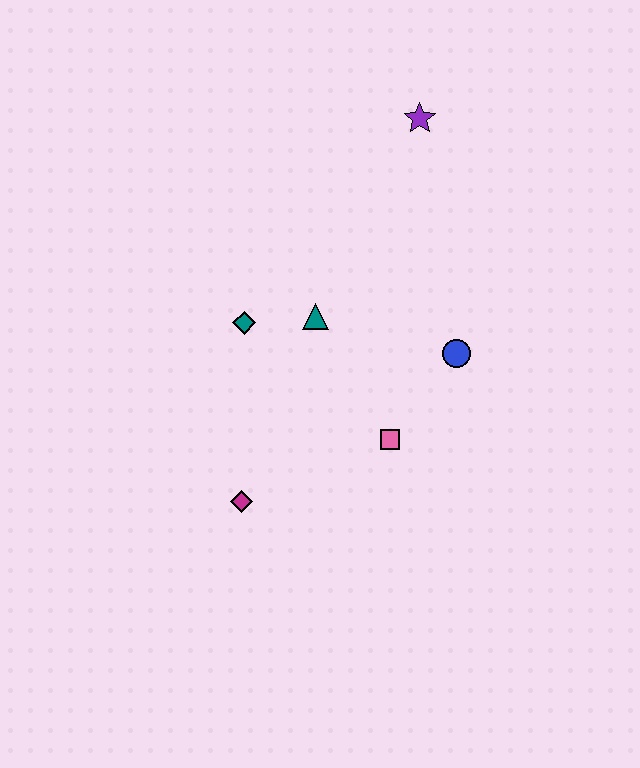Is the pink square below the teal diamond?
Yes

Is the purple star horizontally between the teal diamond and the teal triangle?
No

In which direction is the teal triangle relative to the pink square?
The teal triangle is above the pink square.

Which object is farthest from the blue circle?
The magenta diamond is farthest from the blue circle.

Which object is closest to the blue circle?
The pink square is closest to the blue circle.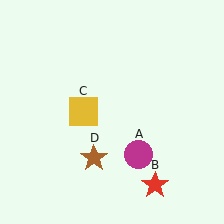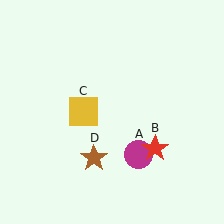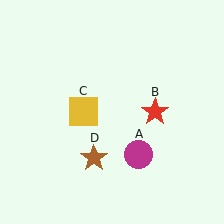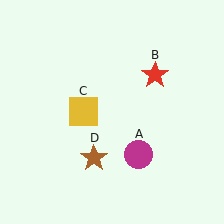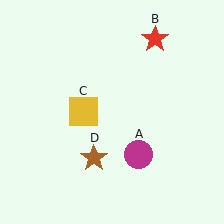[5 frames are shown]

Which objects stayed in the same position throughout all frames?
Magenta circle (object A) and yellow square (object C) and brown star (object D) remained stationary.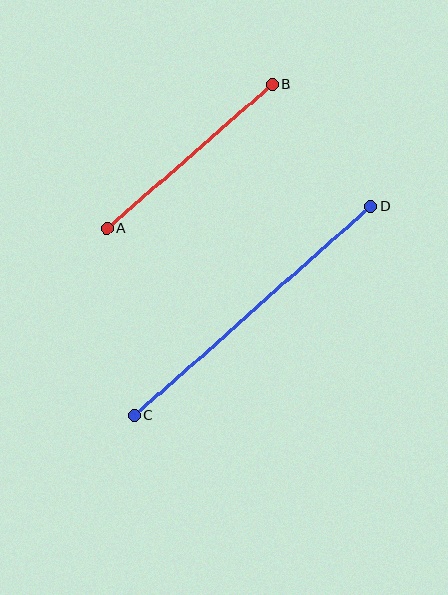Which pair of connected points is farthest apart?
Points C and D are farthest apart.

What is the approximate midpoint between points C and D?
The midpoint is at approximately (252, 311) pixels.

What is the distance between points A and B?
The distance is approximately 219 pixels.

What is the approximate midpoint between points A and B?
The midpoint is at approximately (189, 156) pixels.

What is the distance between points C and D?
The distance is approximately 316 pixels.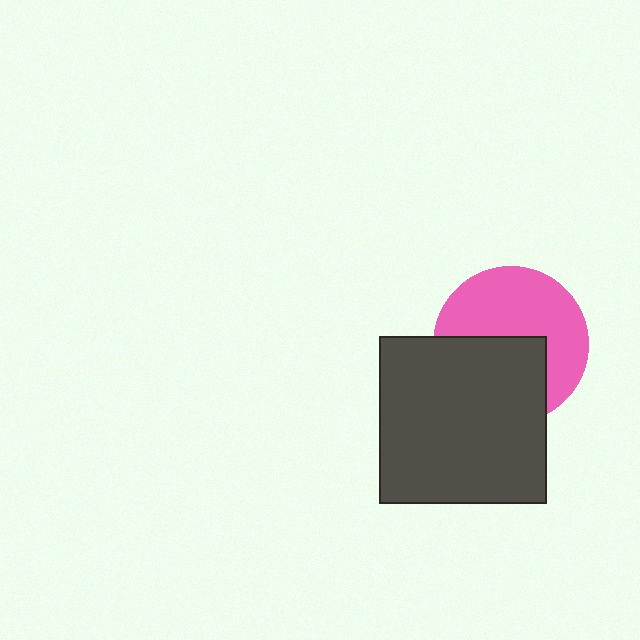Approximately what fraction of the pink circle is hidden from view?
Roughly 45% of the pink circle is hidden behind the dark gray square.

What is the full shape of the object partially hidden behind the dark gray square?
The partially hidden object is a pink circle.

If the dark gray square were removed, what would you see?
You would see the complete pink circle.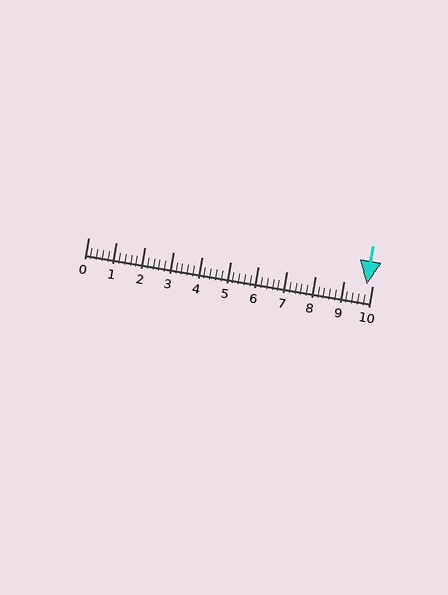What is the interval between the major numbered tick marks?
The major tick marks are spaced 1 units apart.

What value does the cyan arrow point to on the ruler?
The cyan arrow points to approximately 9.8.